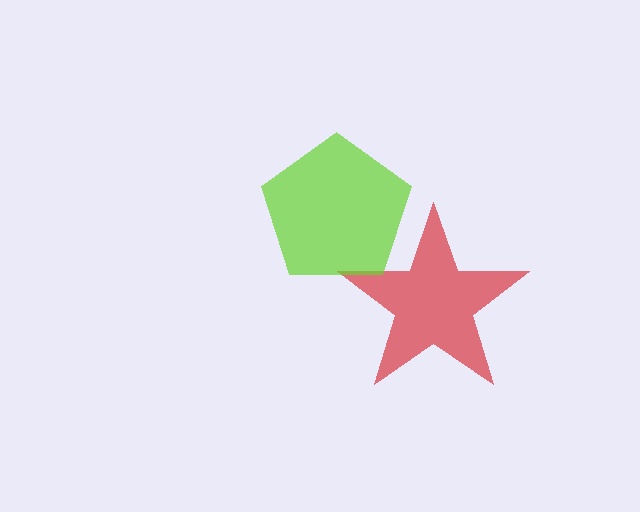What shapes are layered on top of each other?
The layered shapes are: a red star, a lime pentagon.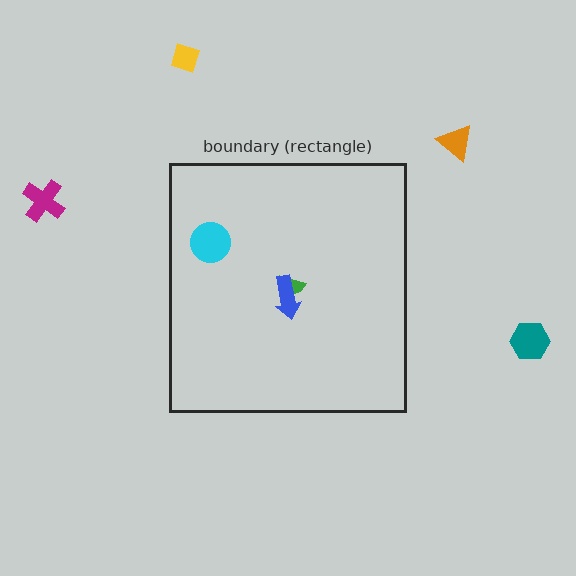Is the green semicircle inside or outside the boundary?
Inside.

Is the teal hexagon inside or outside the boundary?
Outside.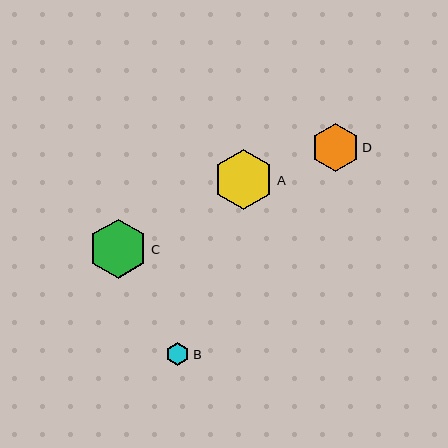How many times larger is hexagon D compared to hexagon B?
Hexagon D is approximately 2.0 times the size of hexagon B.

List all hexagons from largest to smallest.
From largest to smallest: A, C, D, B.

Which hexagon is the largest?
Hexagon A is the largest with a size of approximately 60 pixels.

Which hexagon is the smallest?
Hexagon B is the smallest with a size of approximately 23 pixels.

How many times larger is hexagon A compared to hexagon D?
Hexagon A is approximately 1.3 times the size of hexagon D.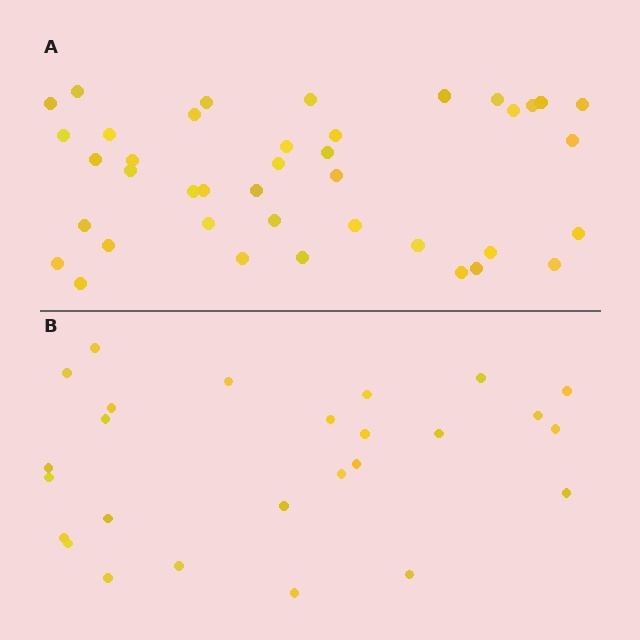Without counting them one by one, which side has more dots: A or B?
Region A (the top region) has more dots.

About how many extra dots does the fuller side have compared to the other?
Region A has approximately 15 more dots than region B.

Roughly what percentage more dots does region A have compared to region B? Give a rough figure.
About 55% more.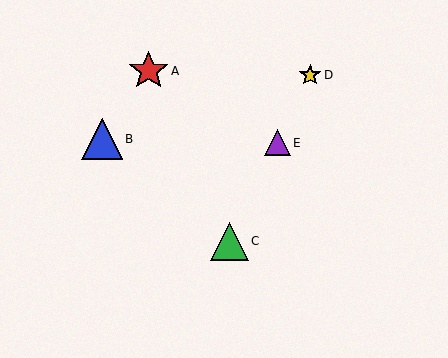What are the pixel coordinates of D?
Object D is at (310, 75).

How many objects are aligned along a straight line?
3 objects (C, D, E) are aligned along a straight line.